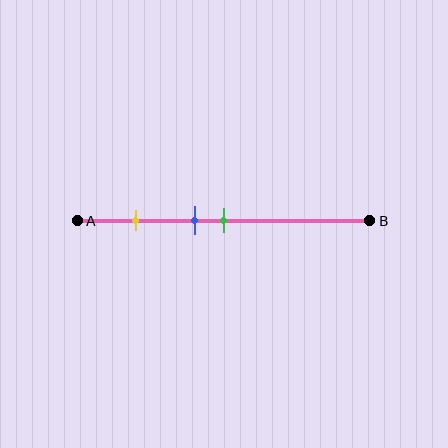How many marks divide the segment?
There are 3 marks dividing the segment.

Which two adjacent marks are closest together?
The blue and green marks are the closest adjacent pair.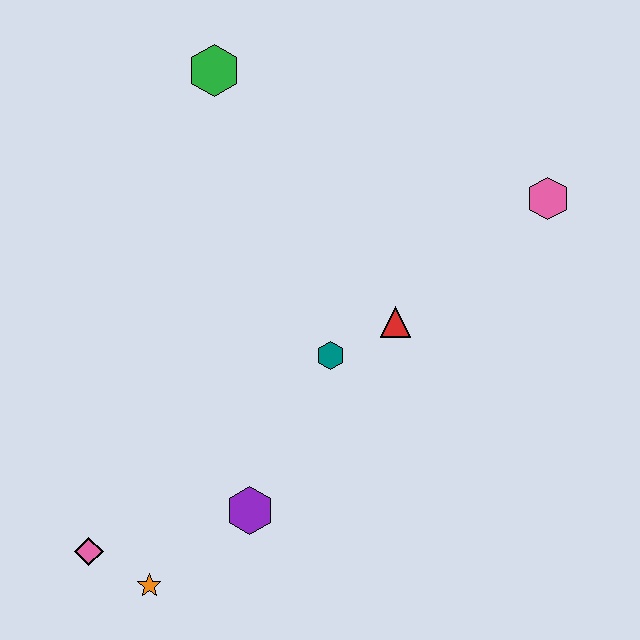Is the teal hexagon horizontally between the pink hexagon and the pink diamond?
Yes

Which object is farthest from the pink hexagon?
The pink diamond is farthest from the pink hexagon.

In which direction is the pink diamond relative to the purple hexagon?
The pink diamond is to the left of the purple hexagon.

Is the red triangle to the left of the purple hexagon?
No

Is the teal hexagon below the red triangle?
Yes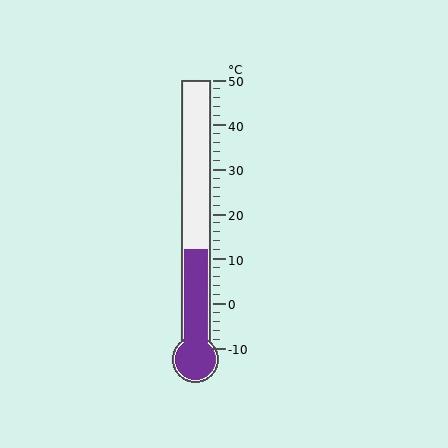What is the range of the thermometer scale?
The thermometer scale ranges from -10°C to 50°C.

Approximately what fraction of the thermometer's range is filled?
The thermometer is filled to approximately 35% of its range.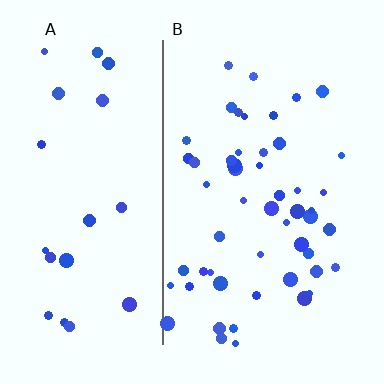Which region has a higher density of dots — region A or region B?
B (the right).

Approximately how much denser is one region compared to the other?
Approximately 2.3× — region B over region A.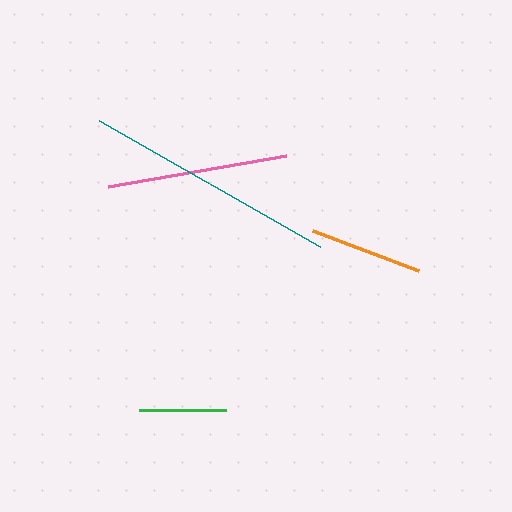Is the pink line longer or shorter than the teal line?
The teal line is longer than the pink line.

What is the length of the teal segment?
The teal segment is approximately 255 pixels long.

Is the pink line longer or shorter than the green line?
The pink line is longer than the green line.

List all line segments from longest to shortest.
From longest to shortest: teal, pink, orange, green.